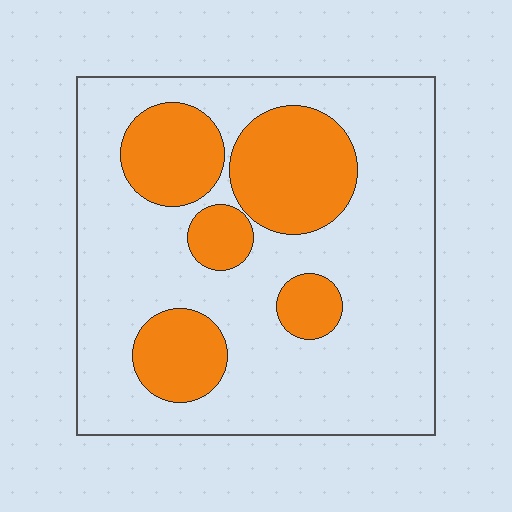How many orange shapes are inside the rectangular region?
5.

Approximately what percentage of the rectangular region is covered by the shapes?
Approximately 30%.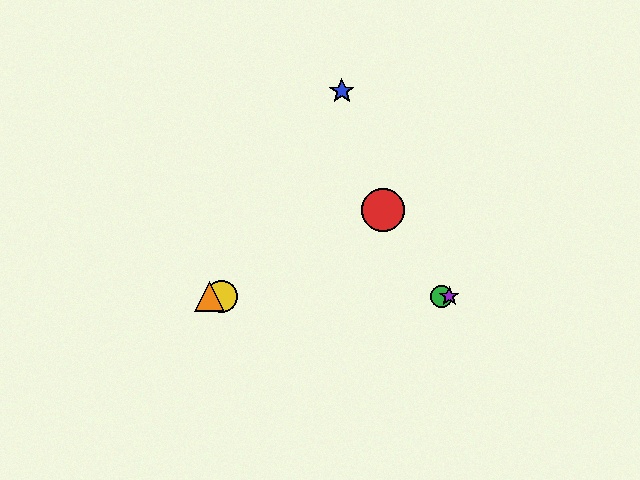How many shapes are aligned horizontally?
4 shapes (the green circle, the yellow circle, the purple star, the orange triangle) are aligned horizontally.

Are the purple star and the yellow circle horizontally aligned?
Yes, both are at y≈296.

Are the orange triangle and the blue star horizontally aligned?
No, the orange triangle is at y≈296 and the blue star is at y≈91.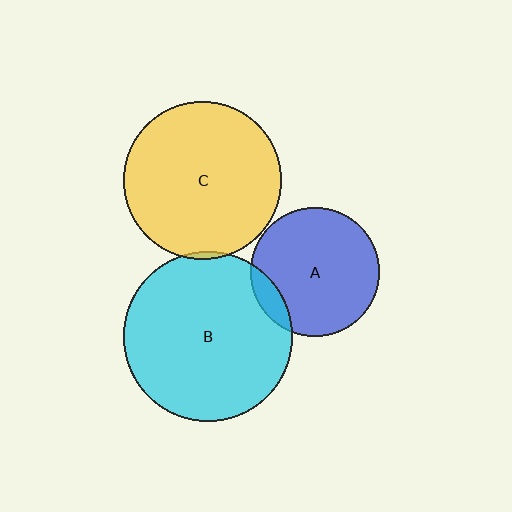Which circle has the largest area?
Circle B (cyan).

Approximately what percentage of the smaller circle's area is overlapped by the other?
Approximately 10%.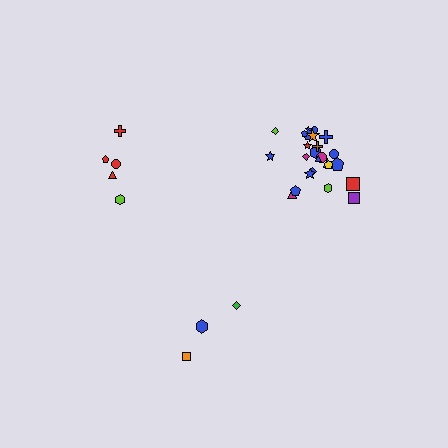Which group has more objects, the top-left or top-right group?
The top-right group.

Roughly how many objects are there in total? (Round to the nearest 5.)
Roughly 35 objects in total.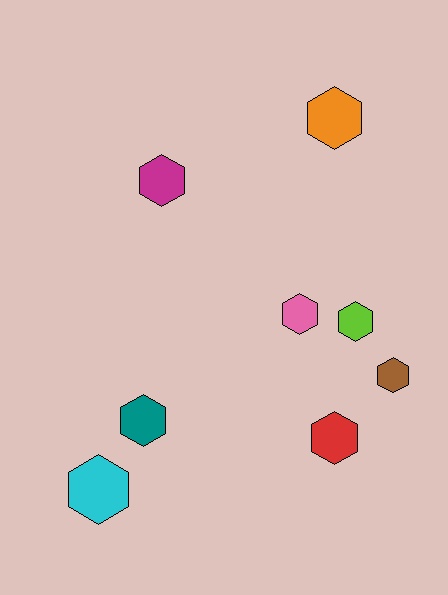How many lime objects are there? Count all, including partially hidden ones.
There is 1 lime object.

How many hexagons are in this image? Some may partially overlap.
There are 8 hexagons.